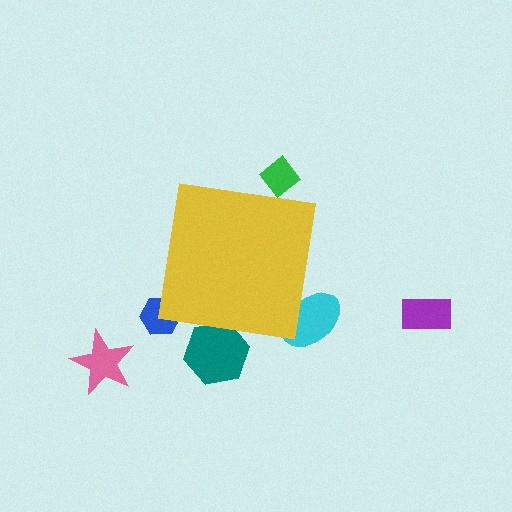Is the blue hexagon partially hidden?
Yes, the blue hexagon is partially hidden behind the yellow square.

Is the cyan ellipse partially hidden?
Yes, the cyan ellipse is partially hidden behind the yellow square.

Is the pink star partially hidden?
No, the pink star is fully visible.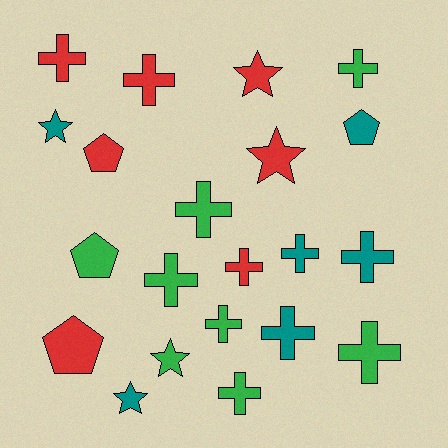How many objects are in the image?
There are 21 objects.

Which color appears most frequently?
Green, with 8 objects.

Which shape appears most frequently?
Cross, with 12 objects.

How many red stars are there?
There are 2 red stars.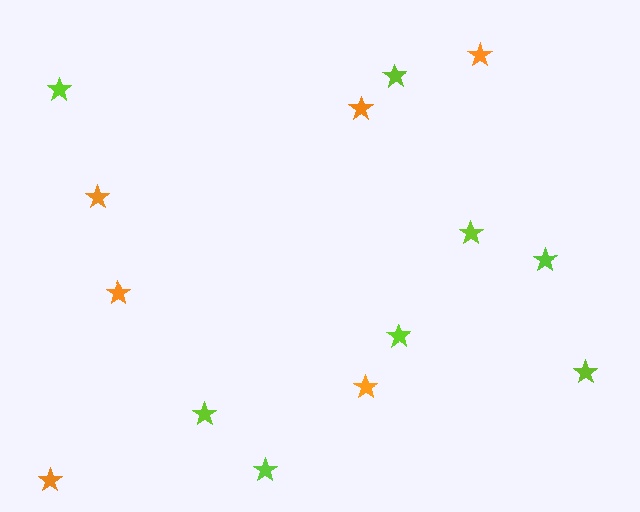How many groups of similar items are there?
There are 2 groups: one group of lime stars (8) and one group of orange stars (6).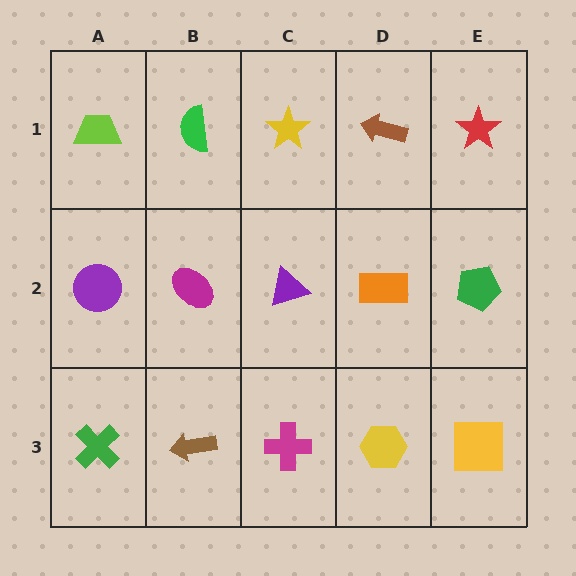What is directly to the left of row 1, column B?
A lime trapezoid.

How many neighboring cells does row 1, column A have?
2.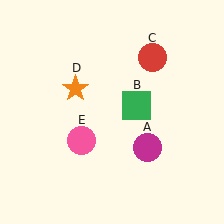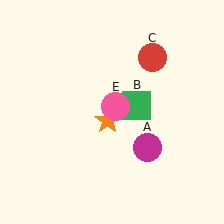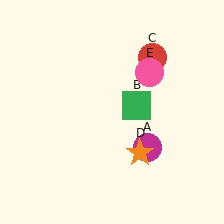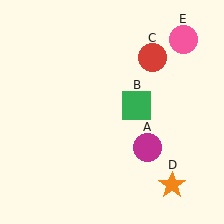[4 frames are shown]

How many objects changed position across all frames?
2 objects changed position: orange star (object D), pink circle (object E).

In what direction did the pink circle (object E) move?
The pink circle (object E) moved up and to the right.